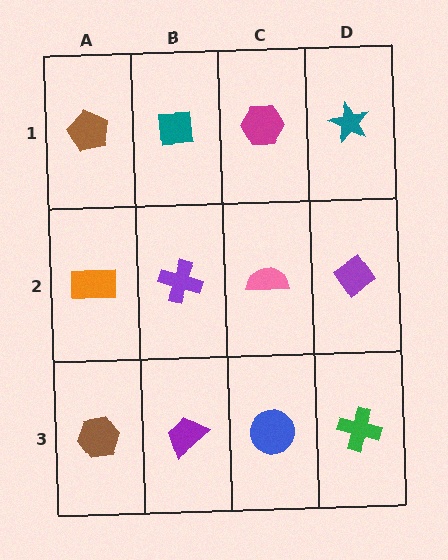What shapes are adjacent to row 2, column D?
A teal star (row 1, column D), a green cross (row 3, column D), a pink semicircle (row 2, column C).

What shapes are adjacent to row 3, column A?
An orange rectangle (row 2, column A), a purple trapezoid (row 3, column B).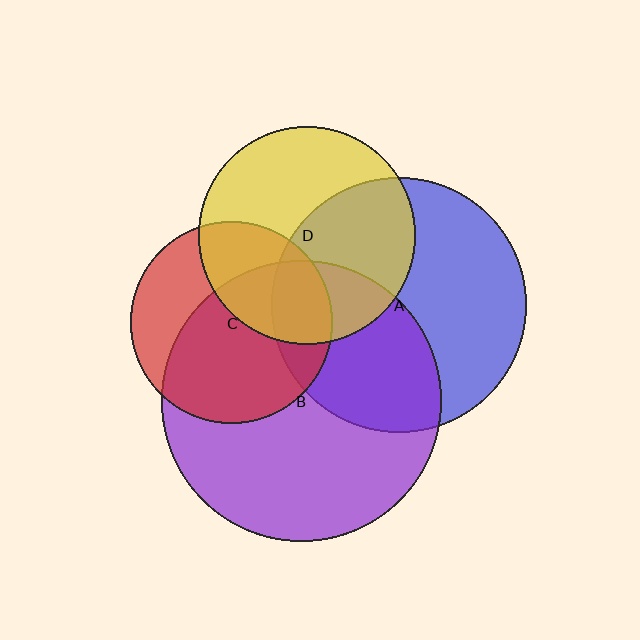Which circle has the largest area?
Circle B (purple).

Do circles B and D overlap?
Yes.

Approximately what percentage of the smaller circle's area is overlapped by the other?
Approximately 30%.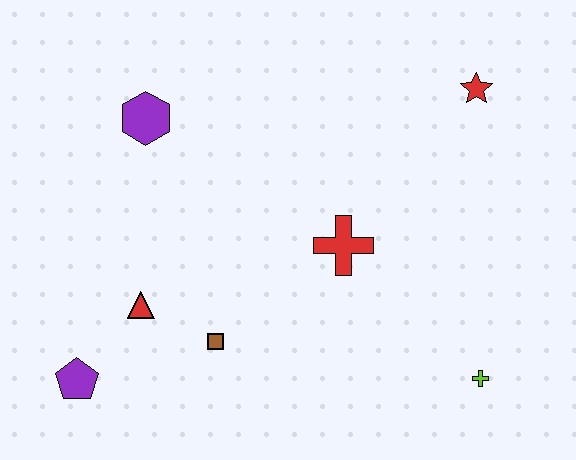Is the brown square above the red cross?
No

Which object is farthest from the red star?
The purple pentagon is farthest from the red star.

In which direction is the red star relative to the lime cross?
The red star is above the lime cross.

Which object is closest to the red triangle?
The brown square is closest to the red triangle.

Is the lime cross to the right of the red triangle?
Yes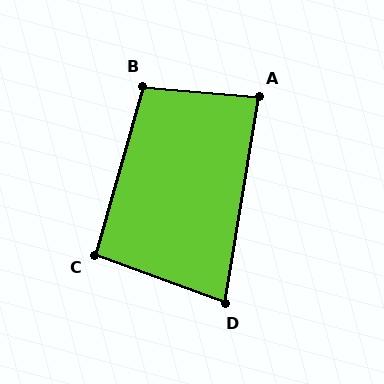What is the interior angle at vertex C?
Approximately 94 degrees (approximately right).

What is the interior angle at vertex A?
Approximately 86 degrees (approximately right).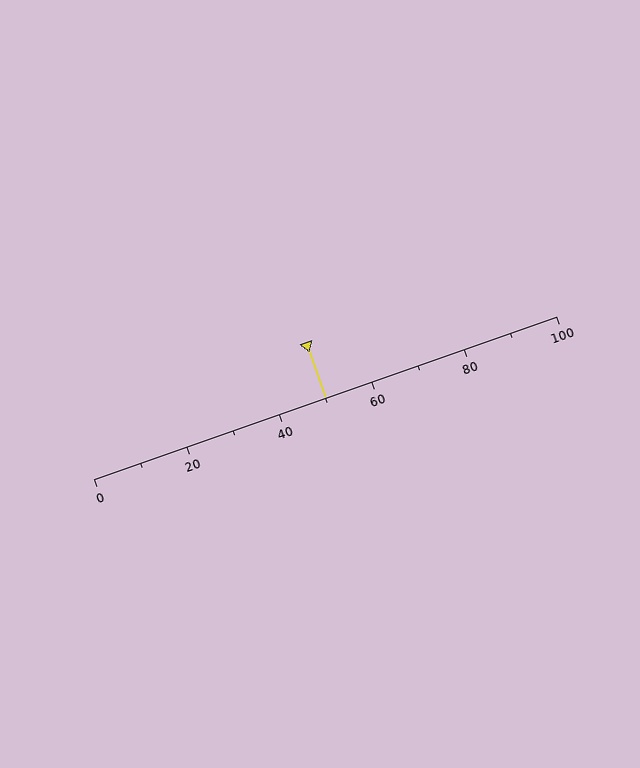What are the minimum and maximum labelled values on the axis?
The axis runs from 0 to 100.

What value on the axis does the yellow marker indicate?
The marker indicates approximately 50.